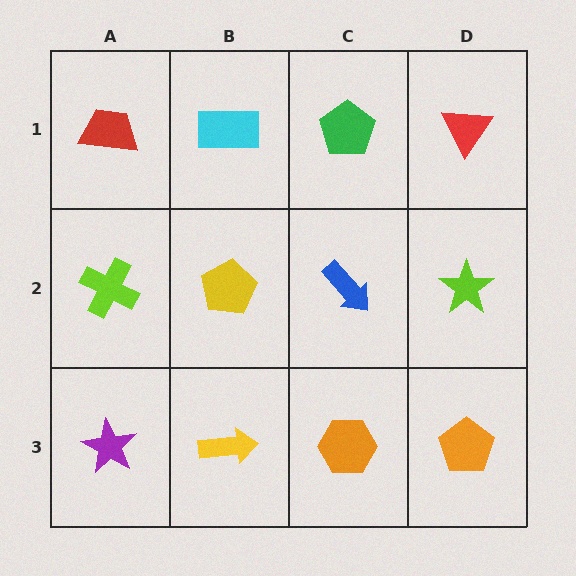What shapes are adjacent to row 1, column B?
A yellow pentagon (row 2, column B), a red trapezoid (row 1, column A), a green pentagon (row 1, column C).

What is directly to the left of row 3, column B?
A purple star.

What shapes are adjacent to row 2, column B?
A cyan rectangle (row 1, column B), a yellow arrow (row 3, column B), a lime cross (row 2, column A), a blue arrow (row 2, column C).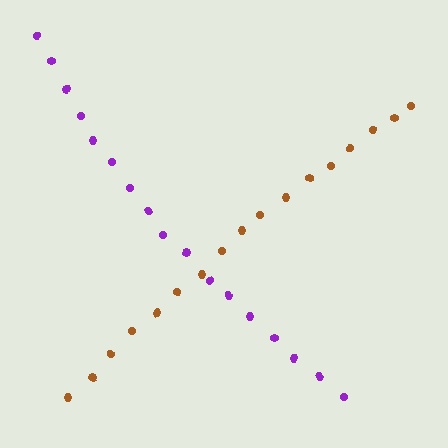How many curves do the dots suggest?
There are 2 distinct paths.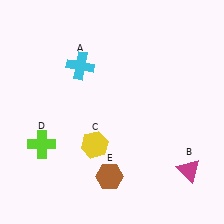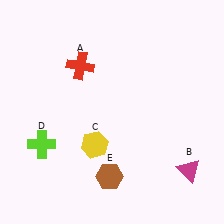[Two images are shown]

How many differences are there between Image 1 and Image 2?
There is 1 difference between the two images.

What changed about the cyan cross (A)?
In Image 1, A is cyan. In Image 2, it changed to red.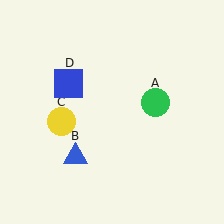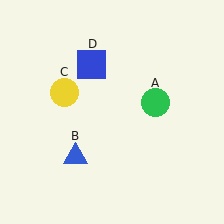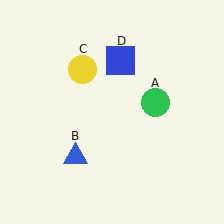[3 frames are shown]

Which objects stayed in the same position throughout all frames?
Green circle (object A) and blue triangle (object B) remained stationary.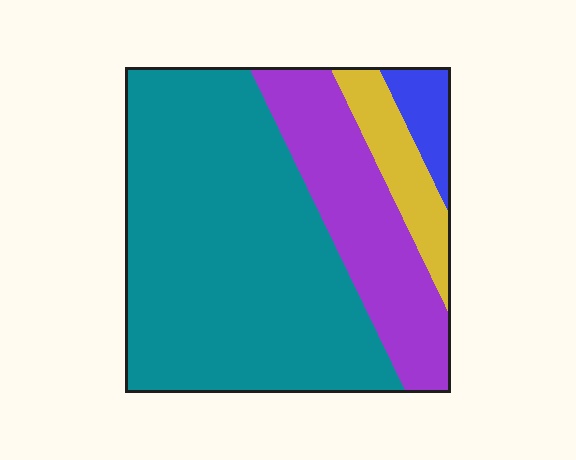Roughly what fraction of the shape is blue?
Blue covers around 5% of the shape.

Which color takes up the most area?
Teal, at roughly 60%.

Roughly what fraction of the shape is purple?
Purple takes up less than a quarter of the shape.